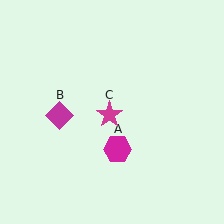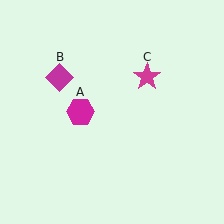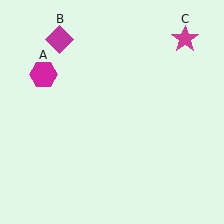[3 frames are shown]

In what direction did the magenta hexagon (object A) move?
The magenta hexagon (object A) moved up and to the left.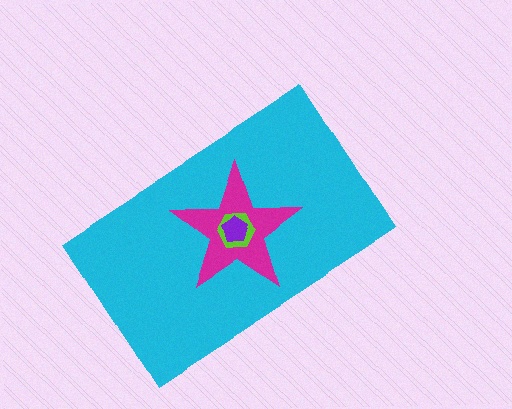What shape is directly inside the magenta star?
The lime hexagon.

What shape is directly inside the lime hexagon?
The purple pentagon.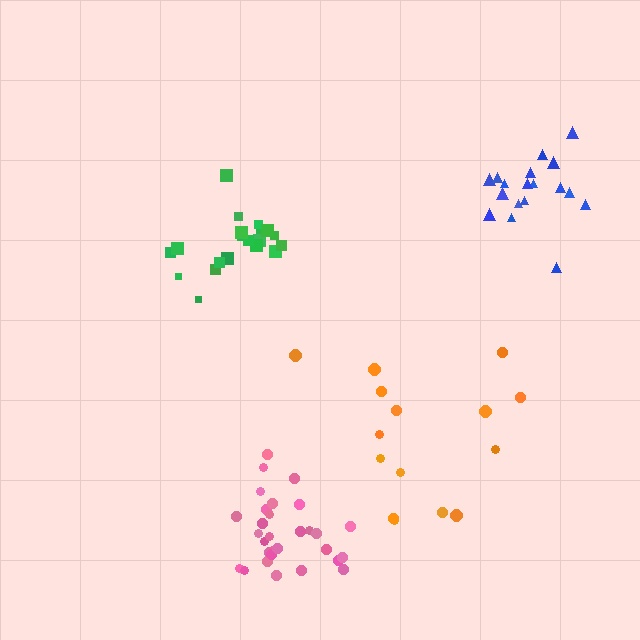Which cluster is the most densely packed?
Pink.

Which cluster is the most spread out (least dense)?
Orange.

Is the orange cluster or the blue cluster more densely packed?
Blue.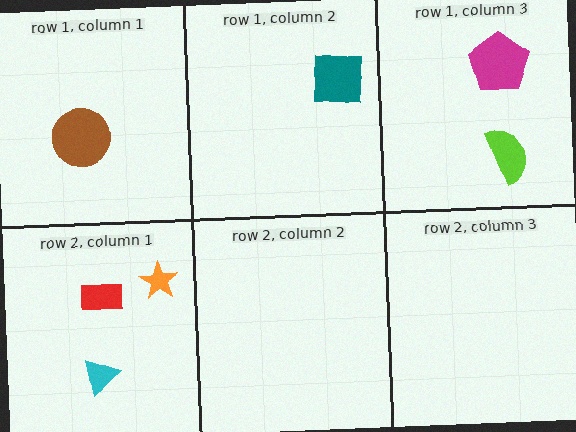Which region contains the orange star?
The row 2, column 1 region.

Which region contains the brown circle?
The row 1, column 1 region.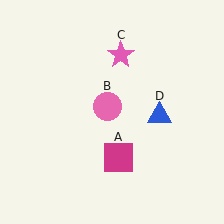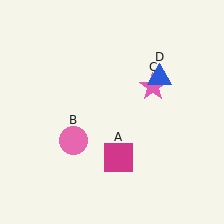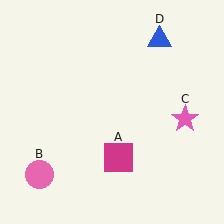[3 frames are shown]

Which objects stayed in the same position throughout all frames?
Magenta square (object A) remained stationary.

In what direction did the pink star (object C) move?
The pink star (object C) moved down and to the right.